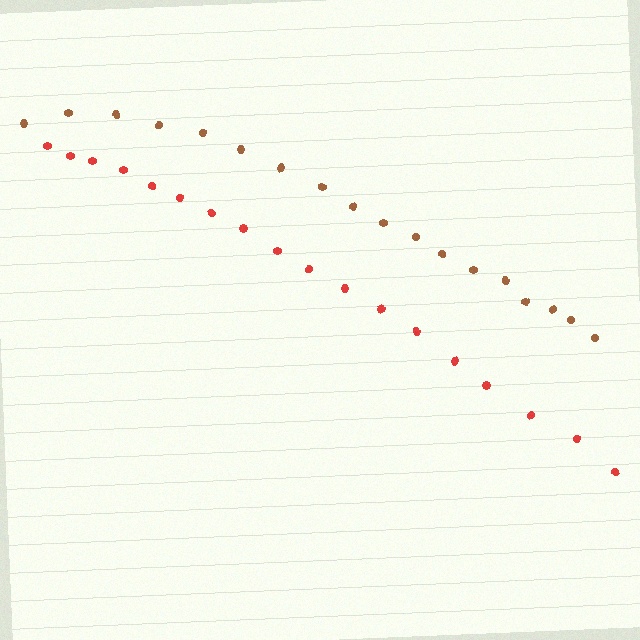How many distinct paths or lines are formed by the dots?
There are 2 distinct paths.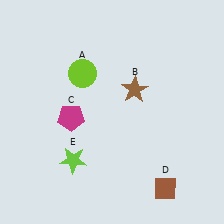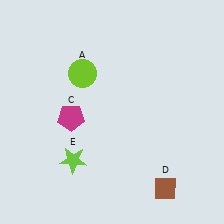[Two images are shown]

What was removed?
The brown star (B) was removed in Image 2.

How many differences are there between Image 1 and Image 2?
There is 1 difference between the two images.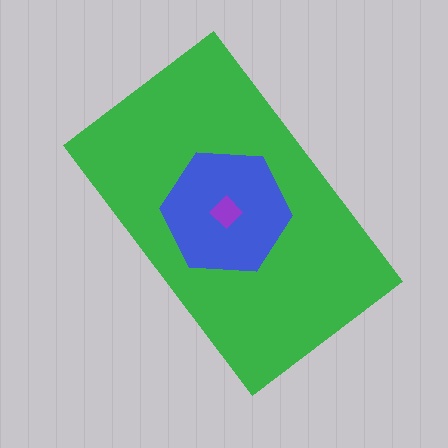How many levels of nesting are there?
3.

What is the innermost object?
The purple diamond.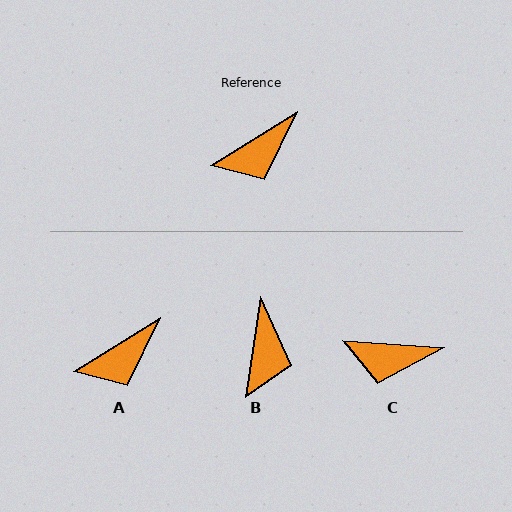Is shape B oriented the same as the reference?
No, it is off by about 50 degrees.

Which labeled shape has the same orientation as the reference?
A.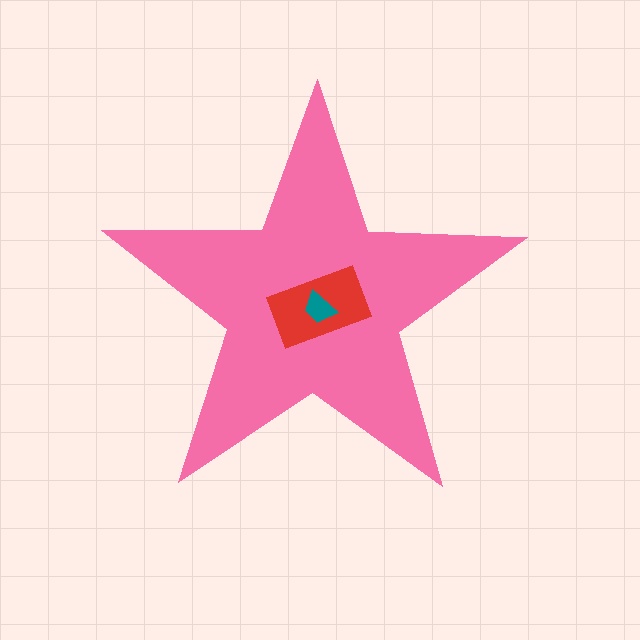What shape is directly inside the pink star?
The red rectangle.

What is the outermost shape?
The pink star.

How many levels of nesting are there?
3.